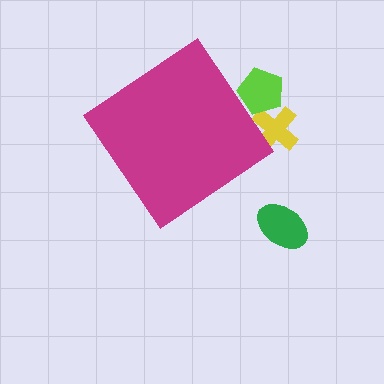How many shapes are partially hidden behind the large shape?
2 shapes are partially hidden.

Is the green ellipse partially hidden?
No, the green ellipse is fully visible.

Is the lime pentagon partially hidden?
Yes, the lime pentagon is partially hidden behind the magenta diamond.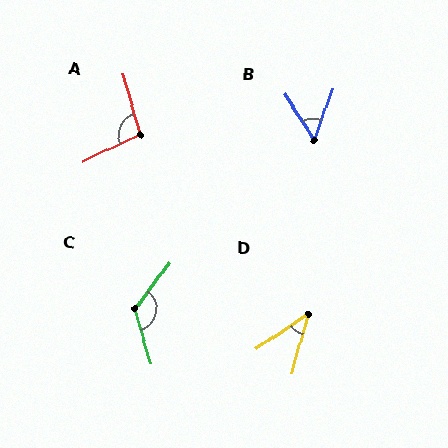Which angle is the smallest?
D, at approximately 41 degrees.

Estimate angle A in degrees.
Approximately 99 degrees.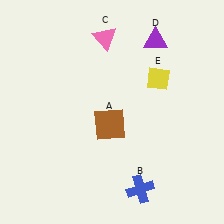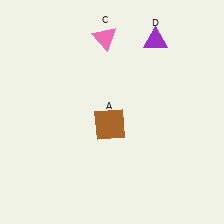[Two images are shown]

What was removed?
The yellow diamond (E), the blue cross (B) were removed in Image 2.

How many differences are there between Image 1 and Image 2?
There are 2 differences between the two images.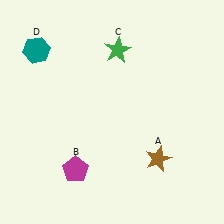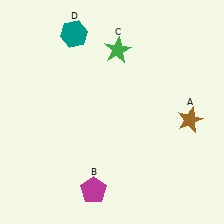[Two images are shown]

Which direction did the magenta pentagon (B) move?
The magenta pentagon (B) moved down.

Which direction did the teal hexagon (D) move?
The teal hexagon (D) moved right.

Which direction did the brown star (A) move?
The brown star (A) moved up.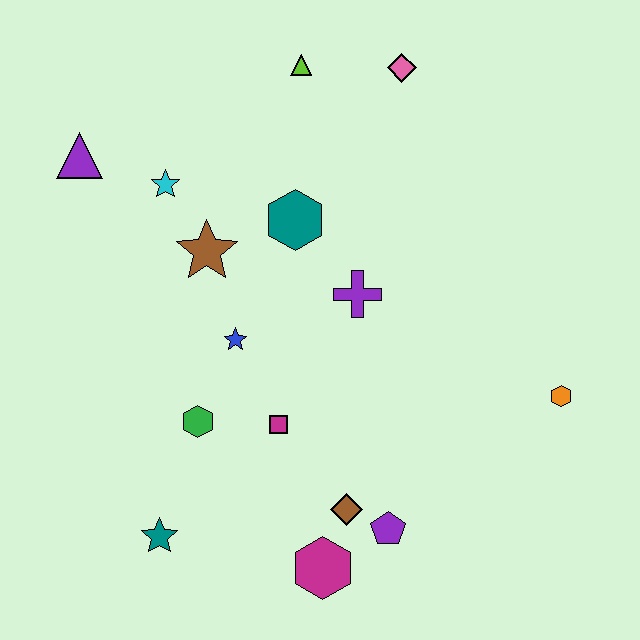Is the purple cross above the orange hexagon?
Yes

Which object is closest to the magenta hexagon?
The brown diamond is closest to the magenta hexagon.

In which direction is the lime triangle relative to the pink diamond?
The lime triangle is to the left of the pink diamond.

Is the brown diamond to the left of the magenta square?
No